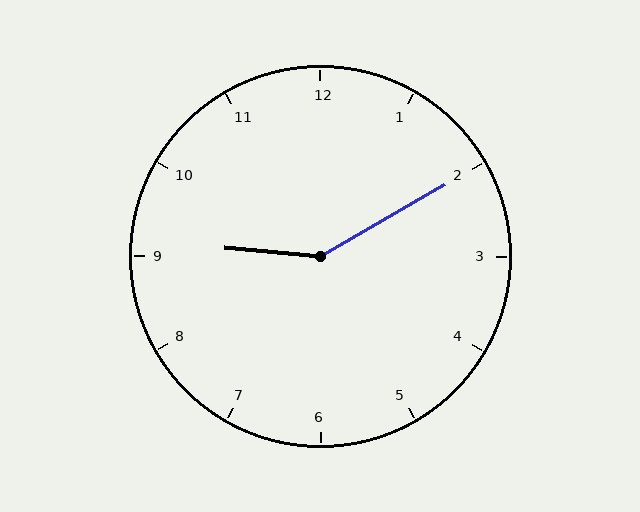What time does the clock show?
9:10.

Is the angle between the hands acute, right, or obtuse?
It is obtuse.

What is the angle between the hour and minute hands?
Approximately 145 degrees.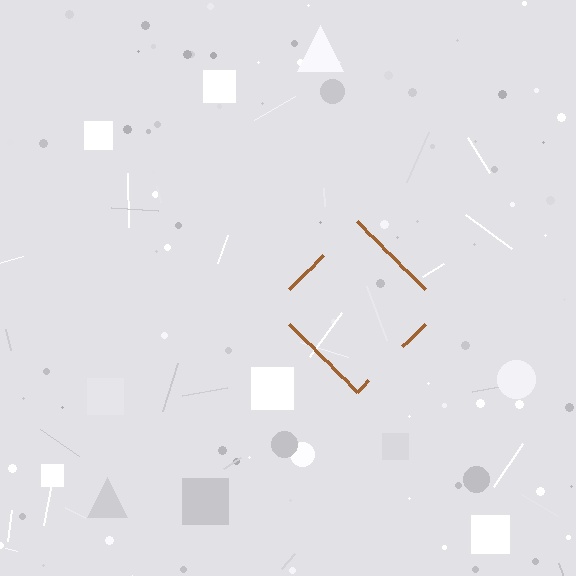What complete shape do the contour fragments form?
The contour fragments form a diamond.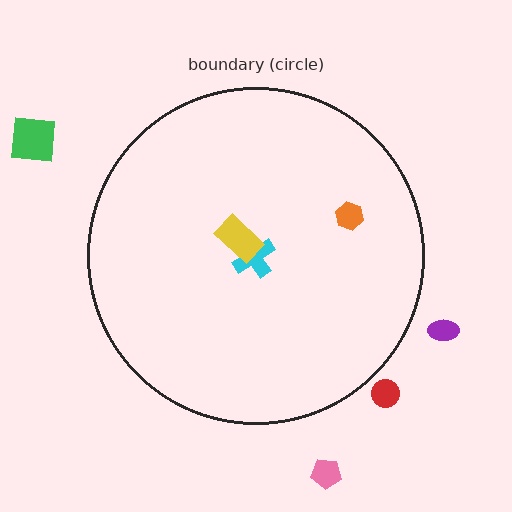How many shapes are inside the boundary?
3 inside, 4 outside.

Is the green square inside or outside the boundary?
Outside.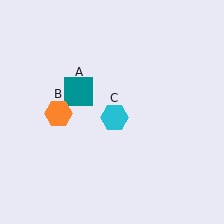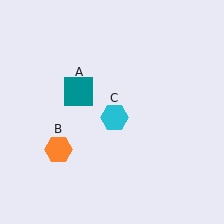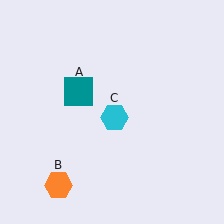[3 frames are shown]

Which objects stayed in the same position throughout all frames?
Teal square (object A) and cyan hexagon (object C) remained stationary.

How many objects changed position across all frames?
1 object changed position: orange hexagon (object B).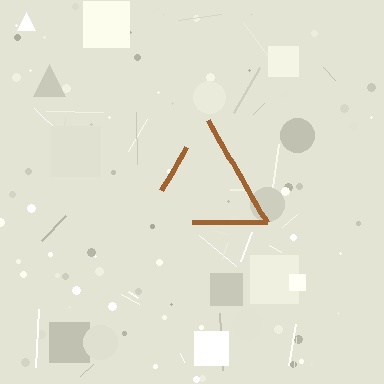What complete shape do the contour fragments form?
The contour fragments form a triangle.